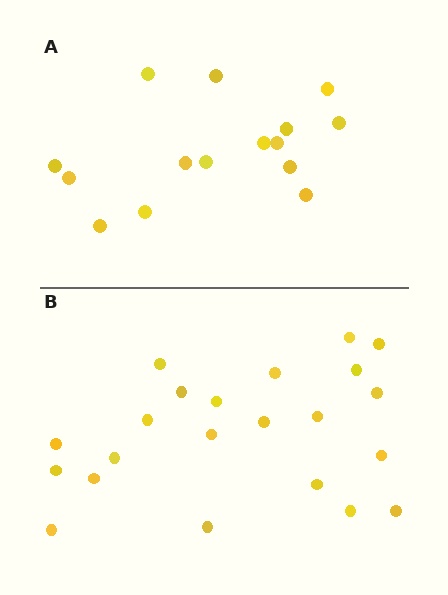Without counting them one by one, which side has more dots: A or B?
Region B (the bottom region) has more dots.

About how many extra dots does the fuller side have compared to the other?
Region B has roughly 8 or so more dots than region A.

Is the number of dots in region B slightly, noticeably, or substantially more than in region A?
Region B has substantially more. The ratio is roughly 1.5 to 1.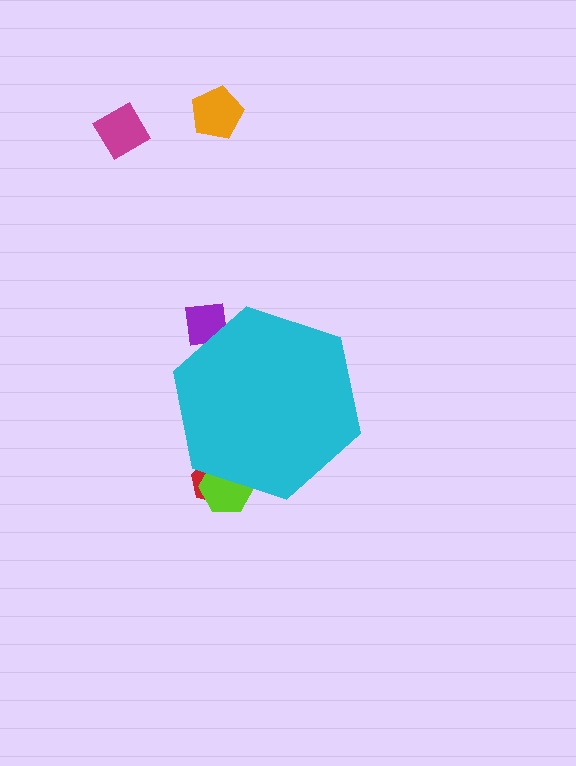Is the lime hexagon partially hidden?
Yes, the lime hexagon is partially hidden behind the cyan hexagon.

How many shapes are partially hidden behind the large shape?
3 shapes are partially hidden.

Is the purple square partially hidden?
Yes, the purple square is partially hidden behind the cyan hexagon.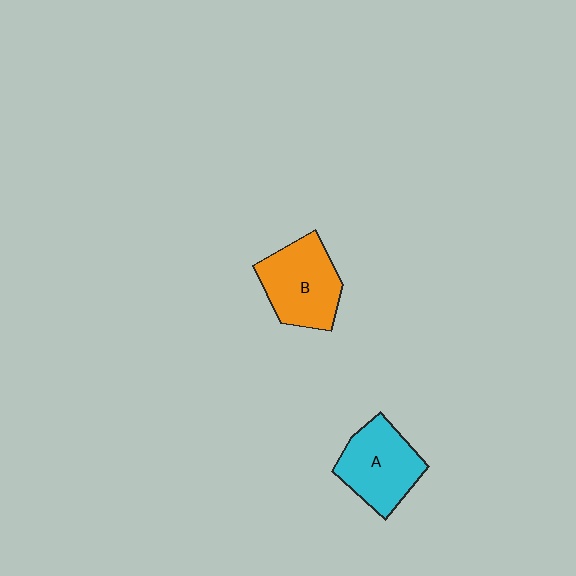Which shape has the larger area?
Shape B (orange).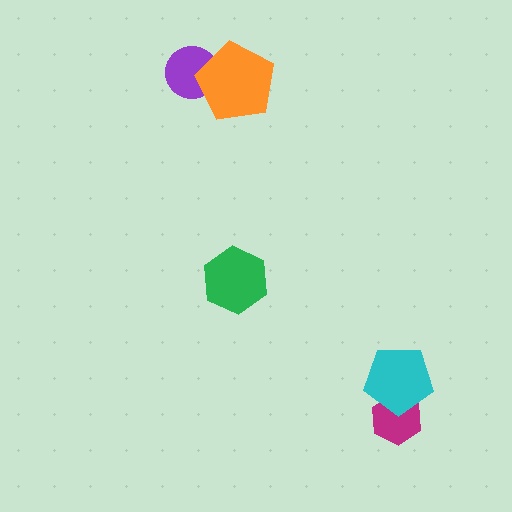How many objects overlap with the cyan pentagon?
1 object overlaps with the cyan pentagon.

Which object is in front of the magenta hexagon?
The cyan pentagon is in front of the magenta hexagon.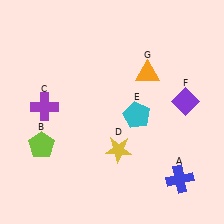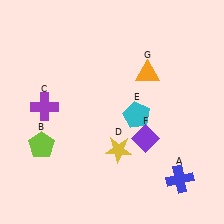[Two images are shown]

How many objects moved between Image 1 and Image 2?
1 object moved between the two images.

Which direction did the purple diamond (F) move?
The purple diamond (F) moved left.